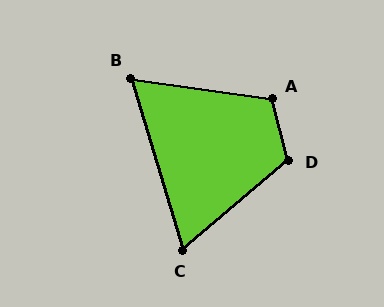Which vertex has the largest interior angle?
D, at approximately 115 degrees.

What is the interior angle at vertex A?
Approximately 113 degrees (obtuse).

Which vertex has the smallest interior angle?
B, at approximately 65 degrees.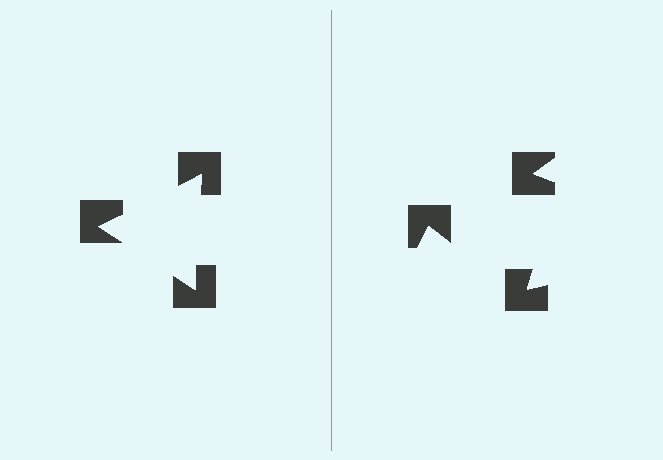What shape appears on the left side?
An illusory triangle.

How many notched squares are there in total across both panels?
6 — 3 on each side.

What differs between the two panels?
The notched squares are positioned identically on both sides; only the wedge orientations differ. On the left they align to a triangle; on the right they are misaligned.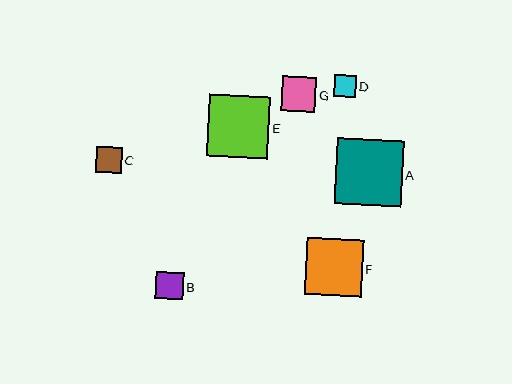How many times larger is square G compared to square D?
Square G is approximately 1.6 times the size of square D.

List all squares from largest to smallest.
From largest to smallest: A, E, F, G, B, C, D.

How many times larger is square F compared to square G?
Square F is approximately 1.6 times the size of square G.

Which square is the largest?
Square A is the largest with a size of approximately 67 pixels.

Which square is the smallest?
Square D is the smallest with a size of approximately 22 pixels.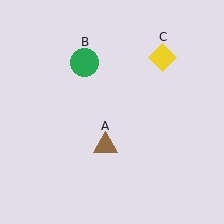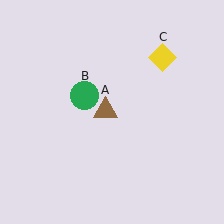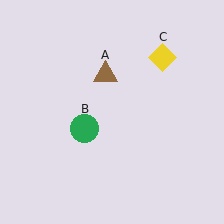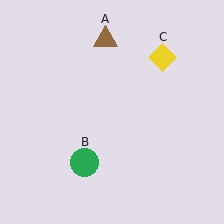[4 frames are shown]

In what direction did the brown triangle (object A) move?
The brown triangle (object A) moved up.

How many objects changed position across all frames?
2 objects changed position: brown triangle (object A), green circle (object B).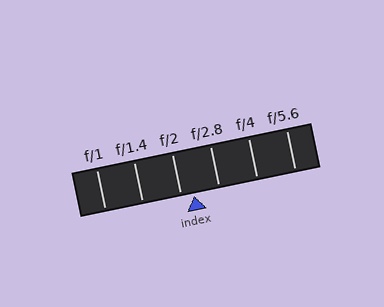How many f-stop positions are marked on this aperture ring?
There are 6 f-stop positions marked.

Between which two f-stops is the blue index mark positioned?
The index mark is between f/2 and f/2.8.